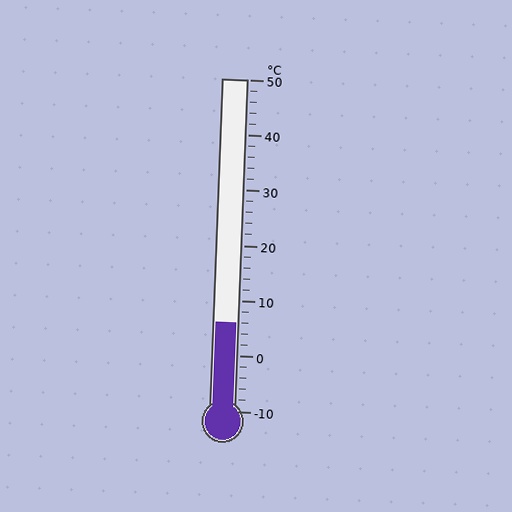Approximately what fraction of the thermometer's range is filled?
The thermometer is filled to approximately 25% of its range.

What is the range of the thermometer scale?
The thermometer scale ranges from -10°C to 50°C.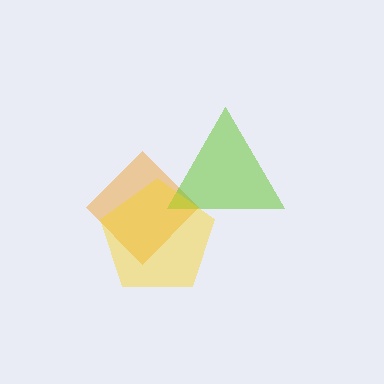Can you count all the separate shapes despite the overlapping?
Yes, there are 3 separate shapes.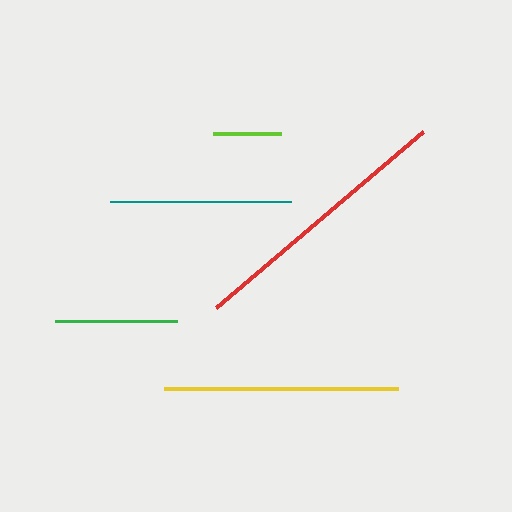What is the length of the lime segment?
The lime segment is approximately 67 pixels long.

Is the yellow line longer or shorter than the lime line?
The yellow line is longer than the lime line.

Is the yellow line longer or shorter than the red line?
The red line is longer than the yellow line.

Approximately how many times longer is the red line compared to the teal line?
The red line is approximately 1.5 times the length of the teal line.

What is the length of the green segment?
The green segment is approximately 122 pixels long.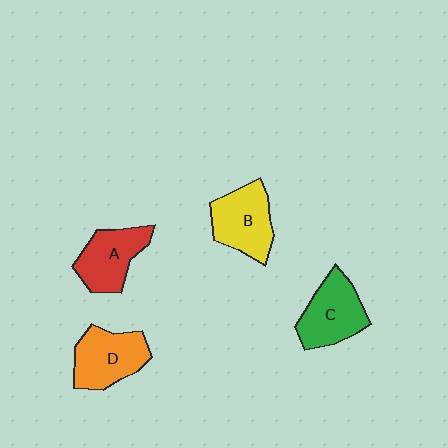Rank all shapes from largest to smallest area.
From largest to smallest: D (orange), B (yellow), C (green), A (red).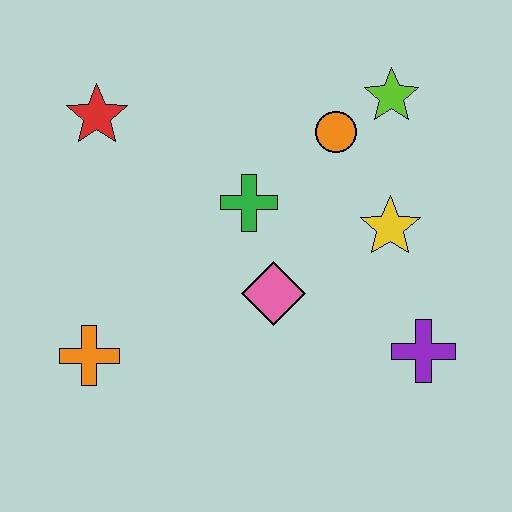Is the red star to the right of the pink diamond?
No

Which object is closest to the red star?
The green cross is closest to the red star.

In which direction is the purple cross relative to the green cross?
The purple cross is to the right of the green cross.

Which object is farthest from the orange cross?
The lime star is farthest from the orange cross.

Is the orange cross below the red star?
Yes